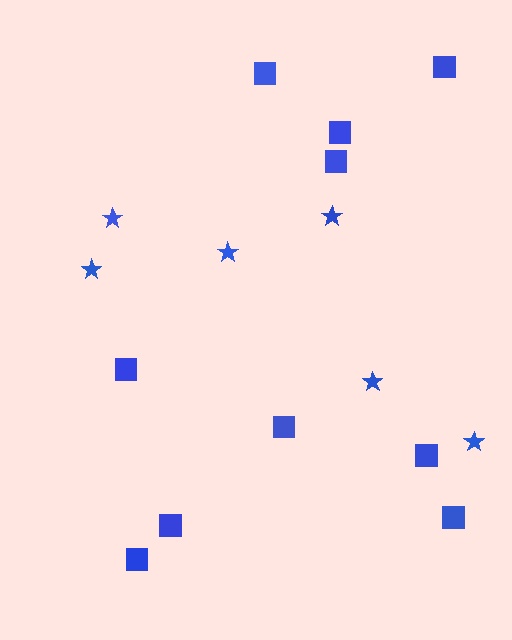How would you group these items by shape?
There are 2 groups: one group of stars (6) and one group of squares (10).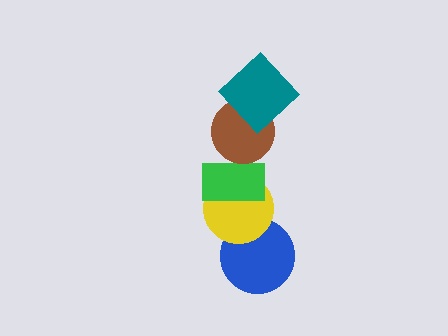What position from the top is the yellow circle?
The yellow circle is 4th from the top.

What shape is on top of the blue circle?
The yellow circle is on top of the blue circle.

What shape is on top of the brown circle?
The teal diamond is on top of the brown circle.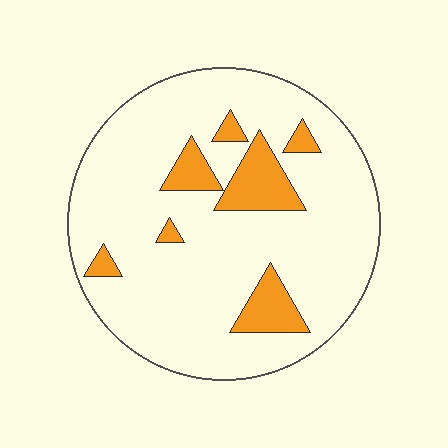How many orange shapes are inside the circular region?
7.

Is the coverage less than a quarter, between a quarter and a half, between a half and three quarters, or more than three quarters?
Less than a quarter.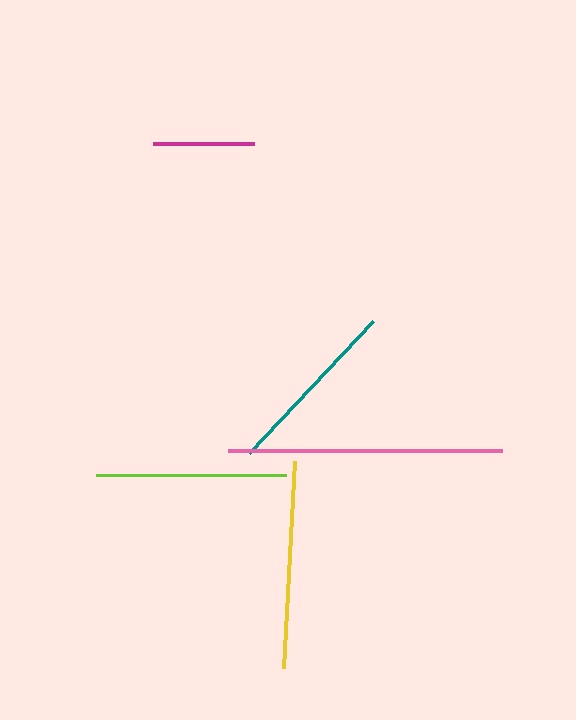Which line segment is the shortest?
The magenta line is the shortest at approximately 101 pixels.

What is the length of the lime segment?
The lime segment is approximately 191 pixels long.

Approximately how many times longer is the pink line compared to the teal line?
The pink line is approximately 1.5 times the length of the teal line.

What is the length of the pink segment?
The pink segment is approximately 273 pixels long.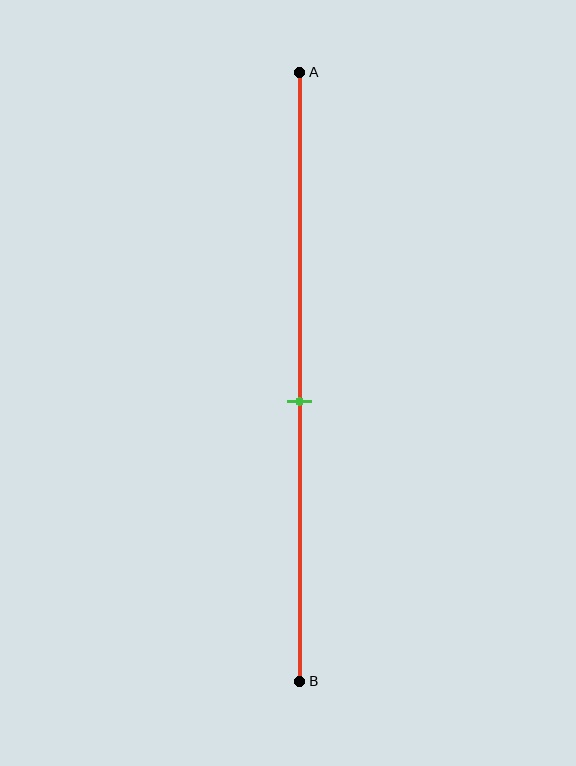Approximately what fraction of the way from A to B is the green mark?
The green mark is approximately 55% of the way from A to B.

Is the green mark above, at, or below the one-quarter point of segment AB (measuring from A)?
The green mark is below the one-quarter point of segment AB.